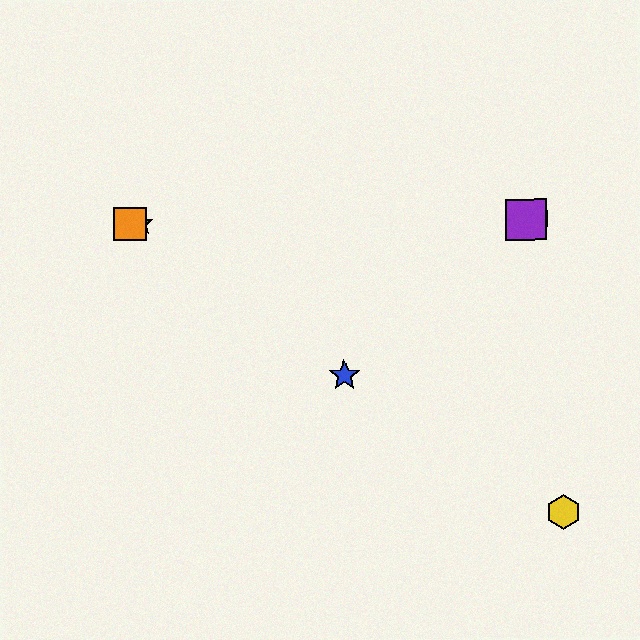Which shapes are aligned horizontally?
The red hexagon, the green star, the purple square, the orange square are aligned horizontally.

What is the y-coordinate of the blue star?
The blue star is at y≈375.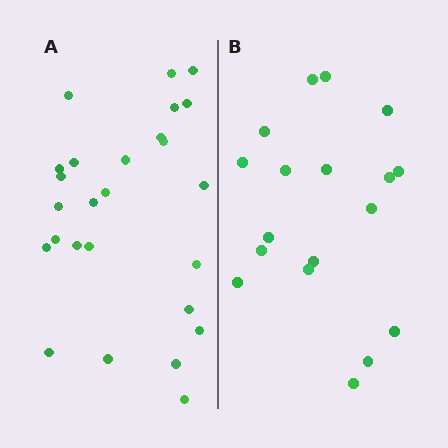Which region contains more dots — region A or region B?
Region A (the left region) has more dots.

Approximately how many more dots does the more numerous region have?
Region A has roughly 8 or so more dots than region B.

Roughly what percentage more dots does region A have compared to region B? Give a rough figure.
About 45% more.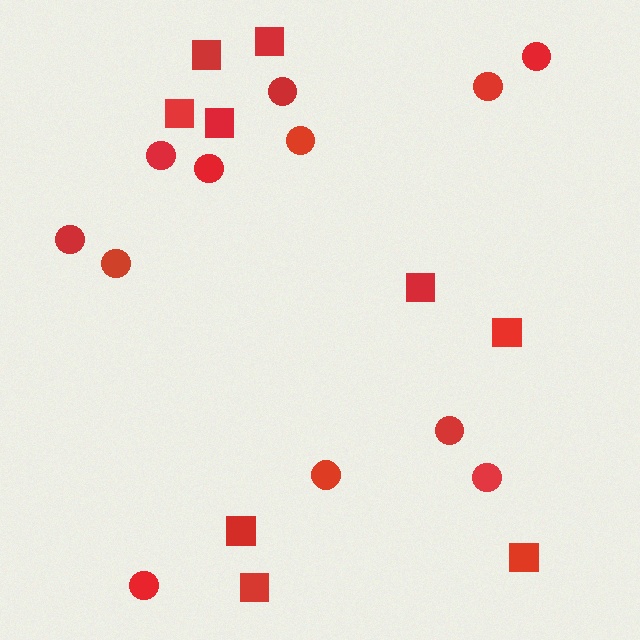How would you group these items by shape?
There are 2 groups: one group of circles (12) and one group of squares (9).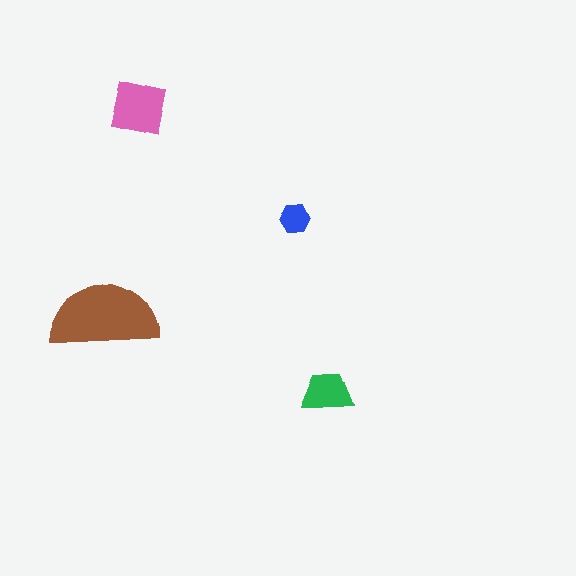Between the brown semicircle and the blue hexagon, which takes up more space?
The brown semicircle.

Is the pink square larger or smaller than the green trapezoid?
Larger.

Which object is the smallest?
The blue hexagon.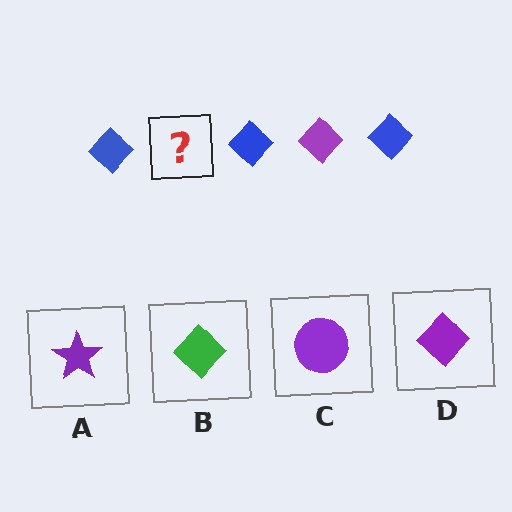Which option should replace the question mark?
Option D.